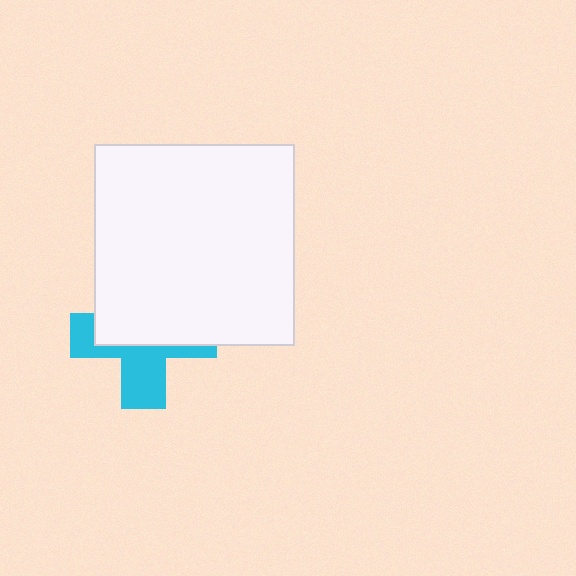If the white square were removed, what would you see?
You would see the complete cyan cross.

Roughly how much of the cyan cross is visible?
A small part of it is visible (roughly 44%).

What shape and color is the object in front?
The object in front is a white square.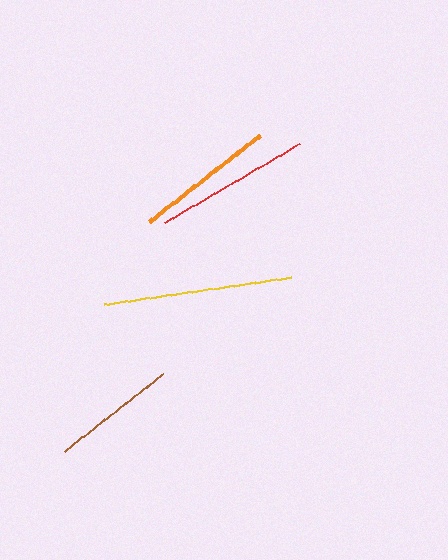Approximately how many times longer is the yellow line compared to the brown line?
The yellow line is approximately 1.5 times the length of the brown line.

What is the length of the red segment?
The red segment is approximately 156 pixels long.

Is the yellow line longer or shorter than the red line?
The yellow line is longer than the red line.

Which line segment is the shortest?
The brown line is the shortest at approximately 125 pixels.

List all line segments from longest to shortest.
From longest to shortest: yellow, red, orange, brown.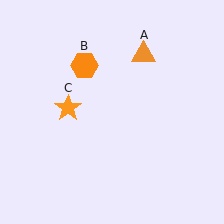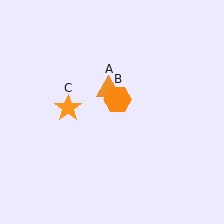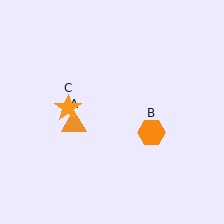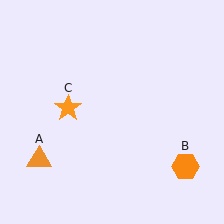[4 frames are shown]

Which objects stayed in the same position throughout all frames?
Orange star (object C) remained stationary.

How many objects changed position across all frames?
2 objects changed position: orange triangle (object A), orange hexagon (object B).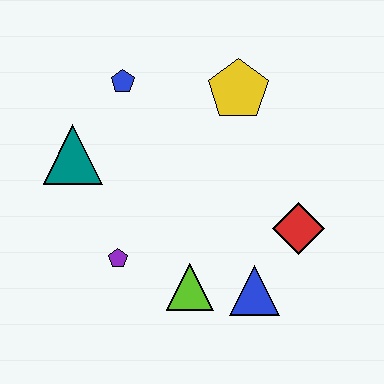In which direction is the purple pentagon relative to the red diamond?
The purple pentagon is to the left of the red diamond.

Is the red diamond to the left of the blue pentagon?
No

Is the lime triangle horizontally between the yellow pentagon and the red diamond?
No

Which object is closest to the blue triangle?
The lime triangle is closest to the blue triangle.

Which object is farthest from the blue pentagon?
The blue triangle is farthest from the blue pentagon.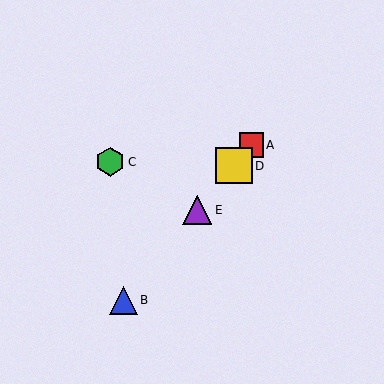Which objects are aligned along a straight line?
Objects A, B, D, E are aligned along a straight line.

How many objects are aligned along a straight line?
4 objects (A, B, D, E) are aligned along a straight line.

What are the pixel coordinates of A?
Object A is at (251, 145).